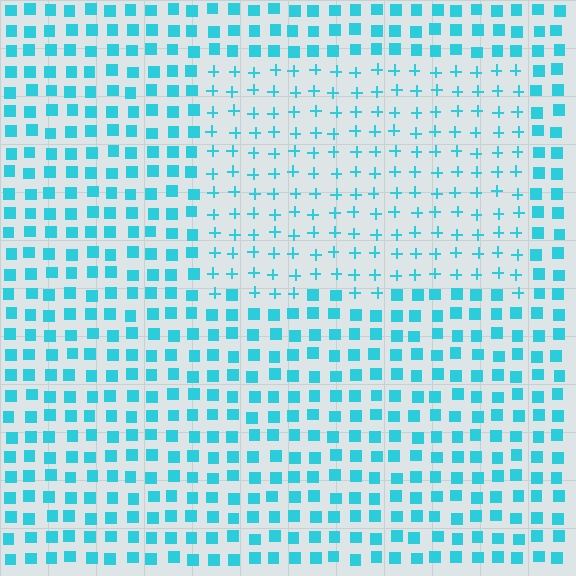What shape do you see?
I see a rectangle.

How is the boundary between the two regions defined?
The boundary is defined by a change in element shape: plus signs inside vs. squares outside. All elements share the same color and spacing.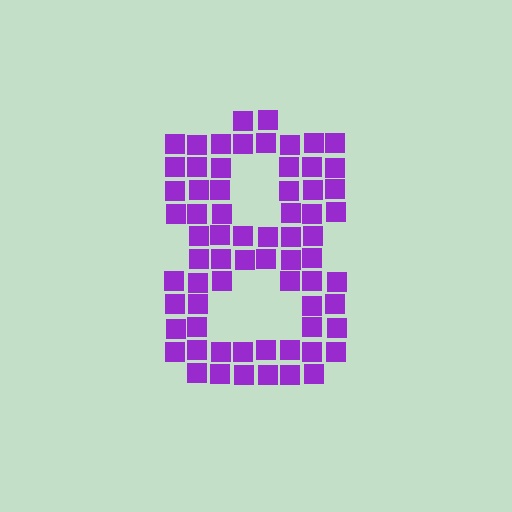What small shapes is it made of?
It is made of small squares.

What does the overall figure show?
The overall figure shows the digit 8.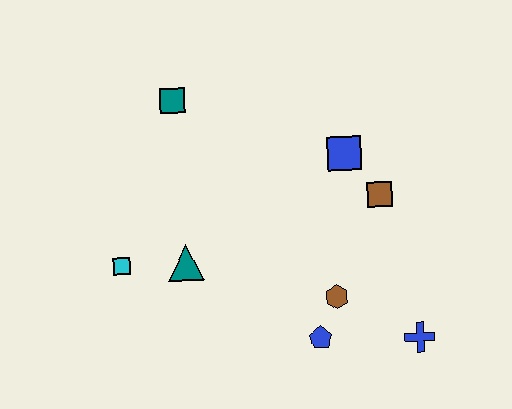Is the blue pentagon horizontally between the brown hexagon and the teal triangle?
Yes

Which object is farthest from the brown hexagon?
The teal square is farthest from the brown hexagon.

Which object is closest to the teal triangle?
The cyan square is closest to the teal triangle.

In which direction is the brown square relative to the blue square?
The brown square is below the blue square.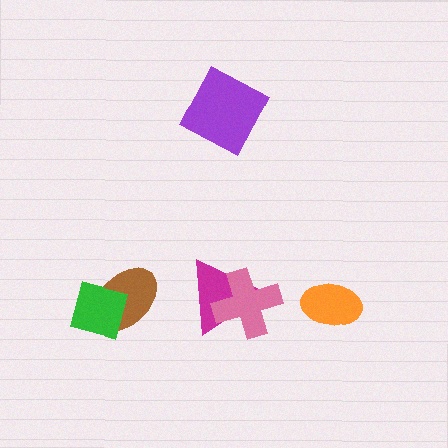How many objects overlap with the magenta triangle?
1 object overlaps with the magenta triangle.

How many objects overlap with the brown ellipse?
1 object overlaps with the brown ellipse.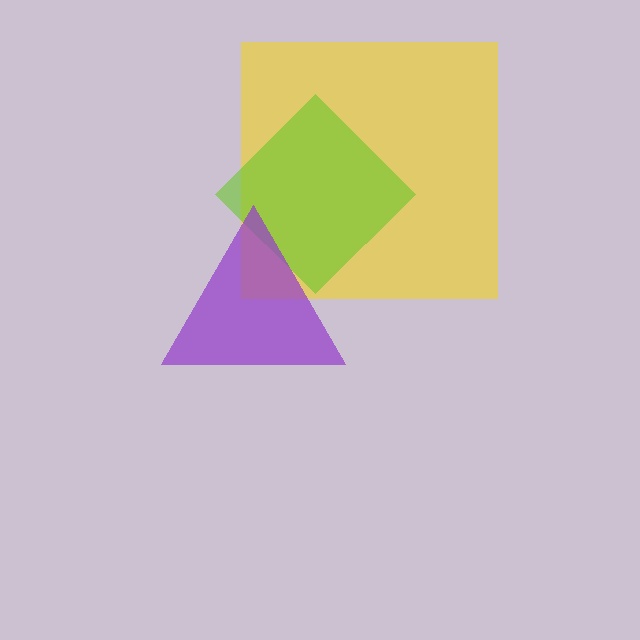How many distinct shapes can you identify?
There are 3 distinct shapes: a yellow square, a lime diamond, a purple triangle.